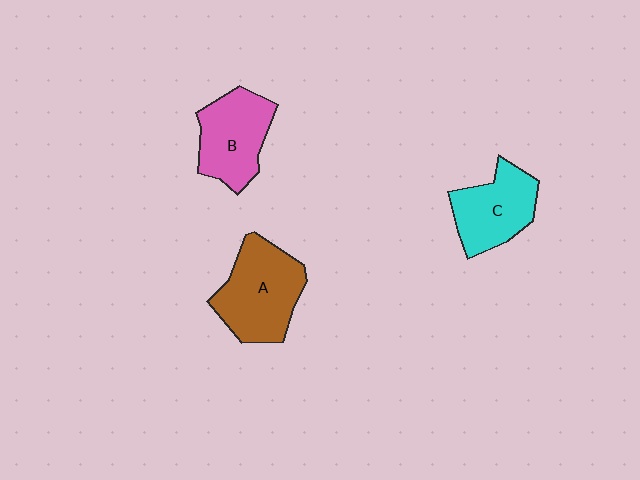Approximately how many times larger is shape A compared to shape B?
Approximately 1.2 times.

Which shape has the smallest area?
Shape C (cyan).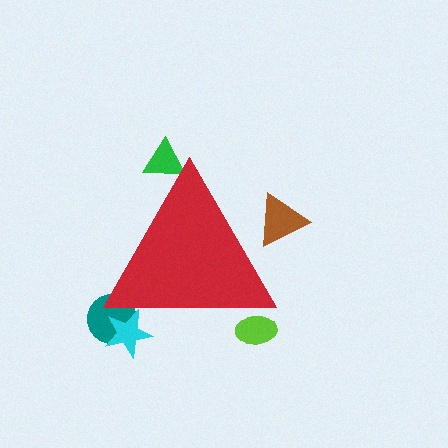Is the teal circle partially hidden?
Yes, the teal circle is partially hidden behind the red triangle.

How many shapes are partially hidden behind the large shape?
5 shapes are partially hidden.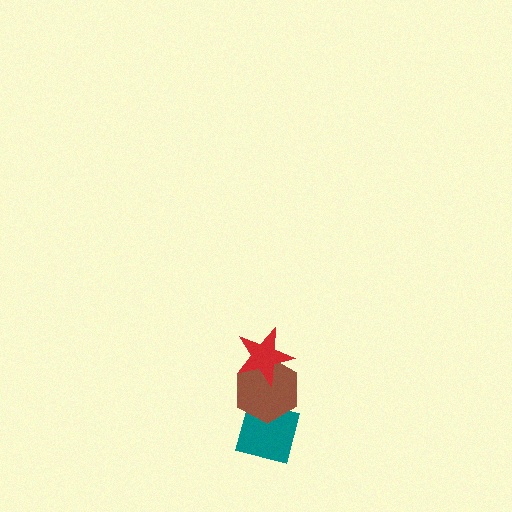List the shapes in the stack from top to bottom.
From top to bottom: the red star, the brown hexagon, the teal diamond.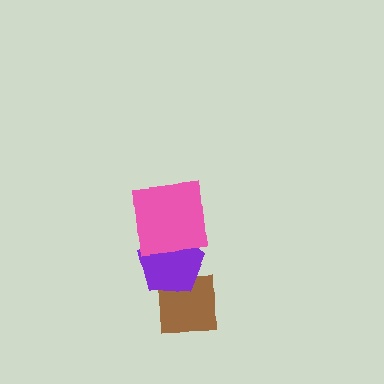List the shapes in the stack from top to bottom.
From top to bottom: the pink square, the purple pentagon, the brown square.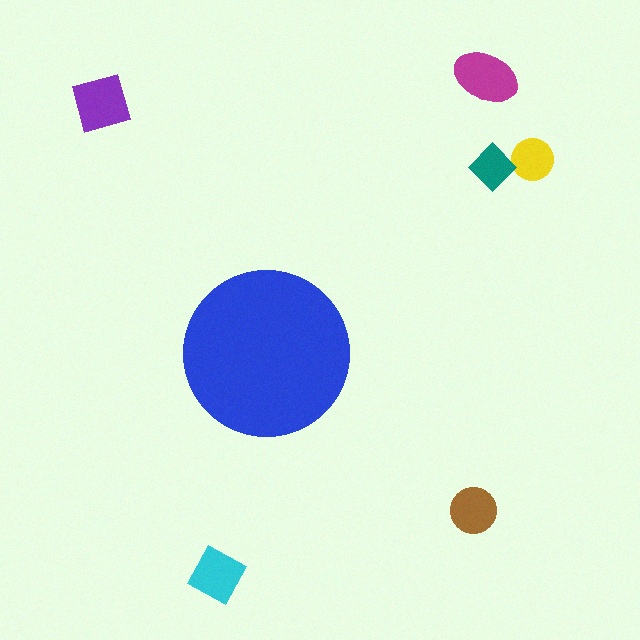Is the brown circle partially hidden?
No, the brown circle is fully visible.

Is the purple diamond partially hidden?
No, the purple diamond is fully visible.